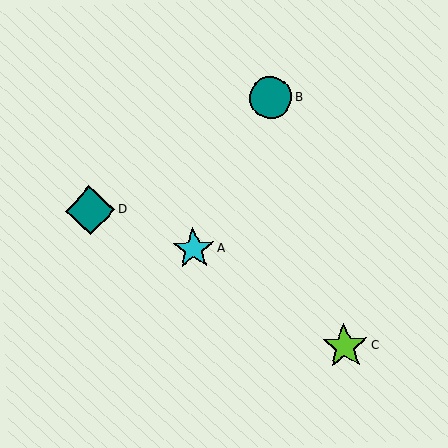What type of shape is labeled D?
Shape D is a teal diamond.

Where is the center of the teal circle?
The center of the teal circle is at (270, 98).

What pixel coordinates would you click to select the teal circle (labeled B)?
Click at (270, 98) to select the teal circle B.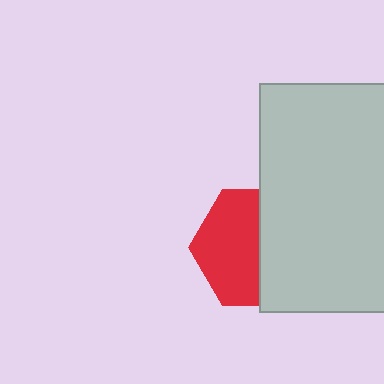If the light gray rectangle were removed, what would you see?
You would see the complete red hexagon.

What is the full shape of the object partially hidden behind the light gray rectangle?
The partially hidden object is a red hexagon.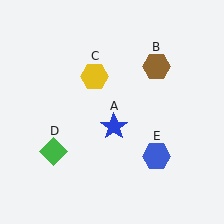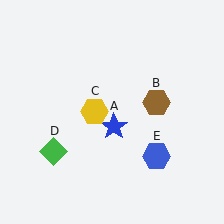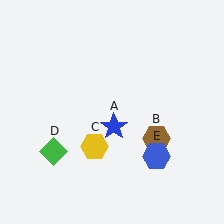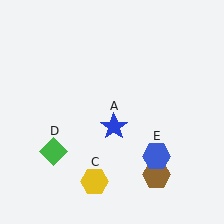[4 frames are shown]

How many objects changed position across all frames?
2 objects changed position: brown hexagon (object B), yellow hexagon (object C).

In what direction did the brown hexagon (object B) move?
The brown hexagon (object B) moved down.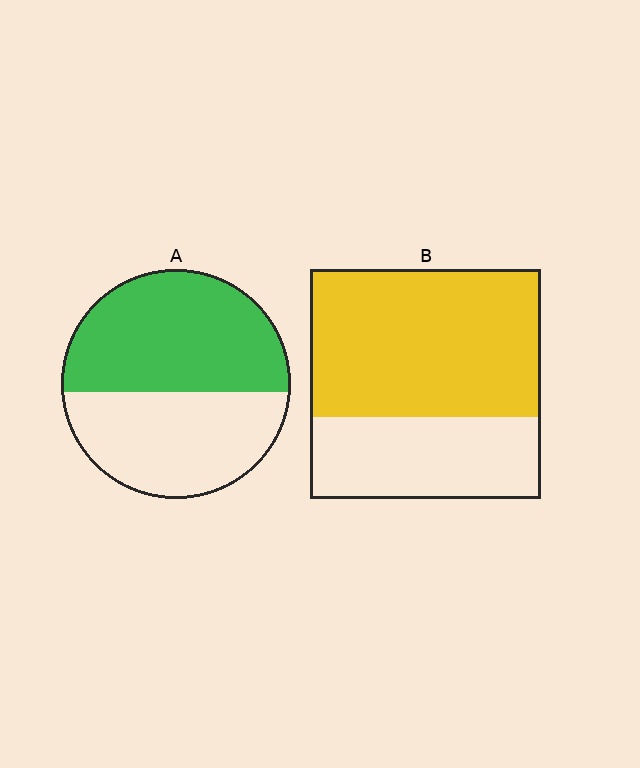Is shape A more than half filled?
Yes.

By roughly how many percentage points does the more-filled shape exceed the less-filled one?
By roughly 10 percentage points (B over A).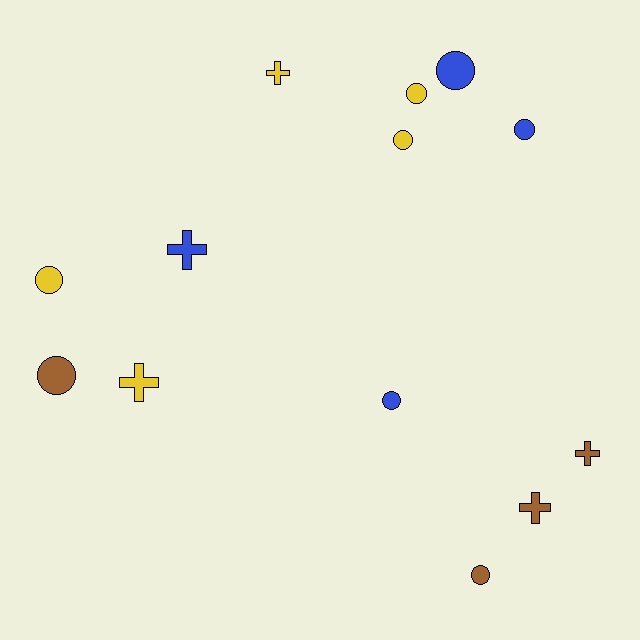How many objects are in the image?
There are 13 objects.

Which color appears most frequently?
Yellow, with 5 objects.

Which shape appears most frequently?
Circle, with 8 objects.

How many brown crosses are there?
There are 2 brown crosses.